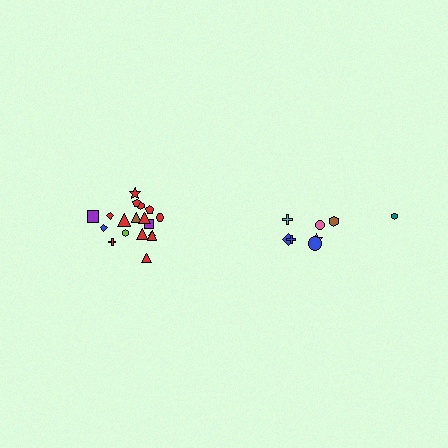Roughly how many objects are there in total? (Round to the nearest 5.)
Roughly 25 objects in total.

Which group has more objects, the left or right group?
The left group.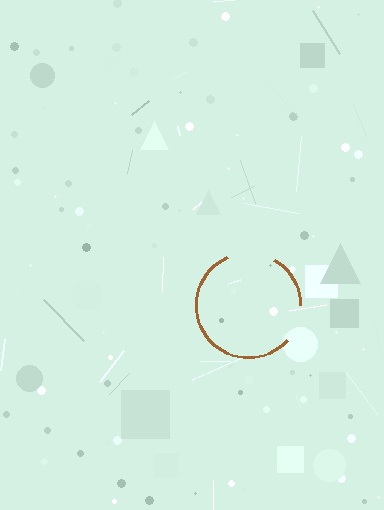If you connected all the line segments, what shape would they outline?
They would outline a circle.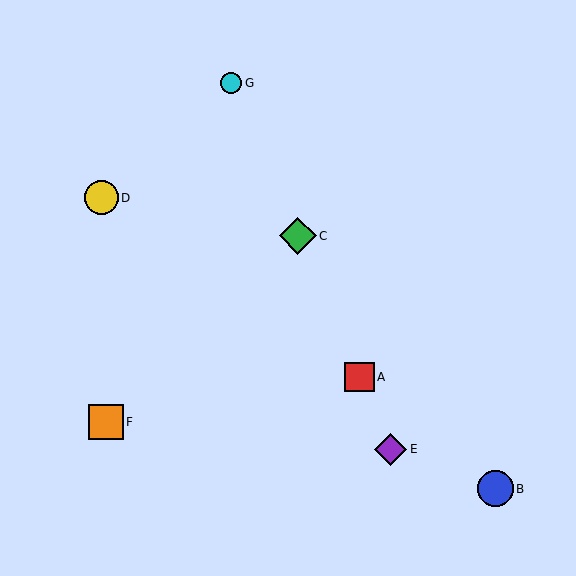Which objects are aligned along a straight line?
Objects A, C, E, G are aligned along a straight line.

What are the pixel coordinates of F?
Object F is at (106, 422).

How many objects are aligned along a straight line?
4 objects (A, C, E, G) are aligned along a straight line.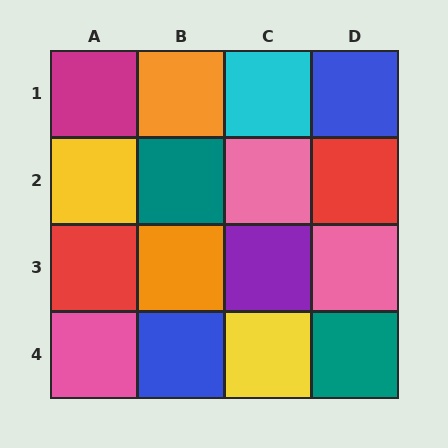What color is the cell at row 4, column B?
Blue.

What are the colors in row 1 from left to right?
Magenta, orange, cyan, blue.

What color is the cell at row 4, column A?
Pink.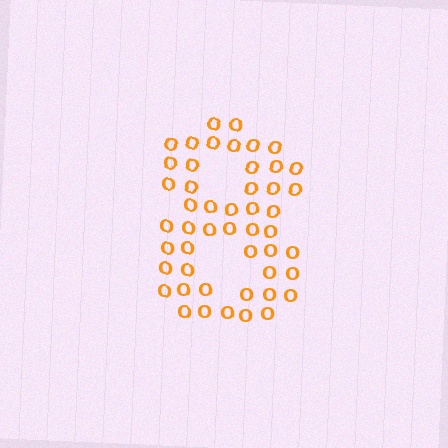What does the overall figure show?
The overall figure shows the digit 8.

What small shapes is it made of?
It is made of small letter O's.